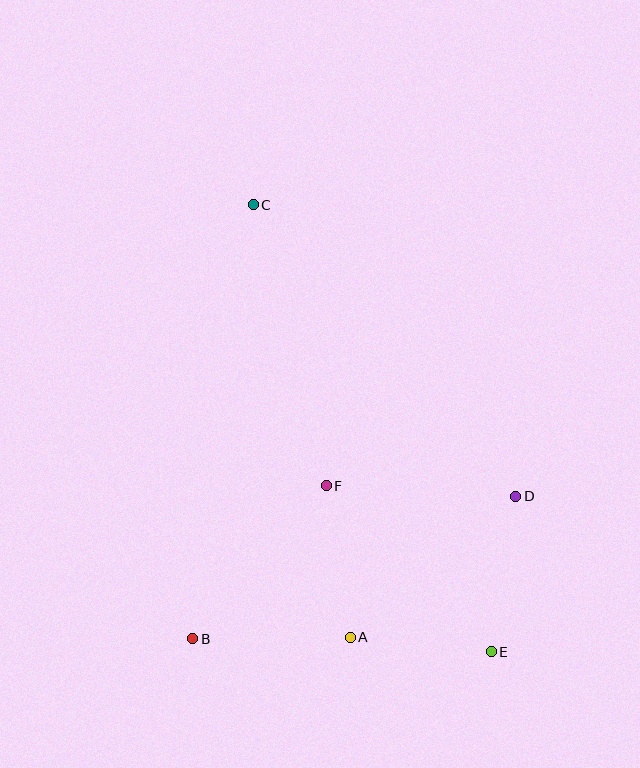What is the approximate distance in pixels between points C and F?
The distance between C and F is approximately 290 pixels.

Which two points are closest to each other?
Points A and E are closest to each other.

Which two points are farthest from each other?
Points C and E are farthest from each other.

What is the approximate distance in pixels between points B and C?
The distance between B and C is approximately 438 pixels.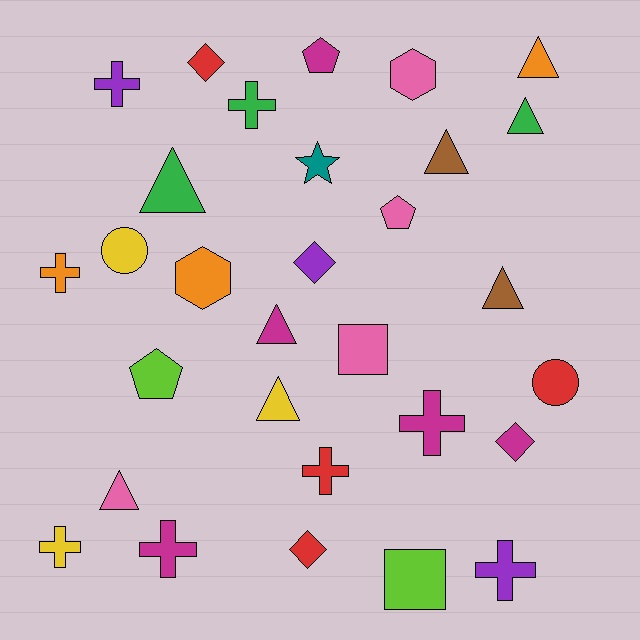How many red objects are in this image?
There are 4 red objects.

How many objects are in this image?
There are 30 objects.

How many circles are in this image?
There are 2 circles.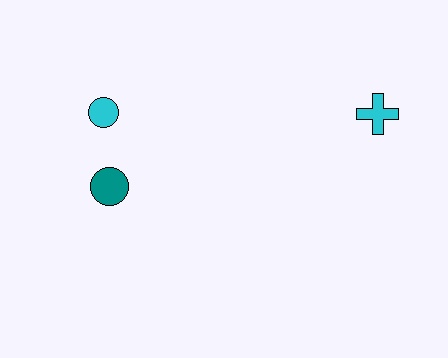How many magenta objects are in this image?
There are no magenta objects.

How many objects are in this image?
There are 3 objects.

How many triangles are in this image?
There are no triangles.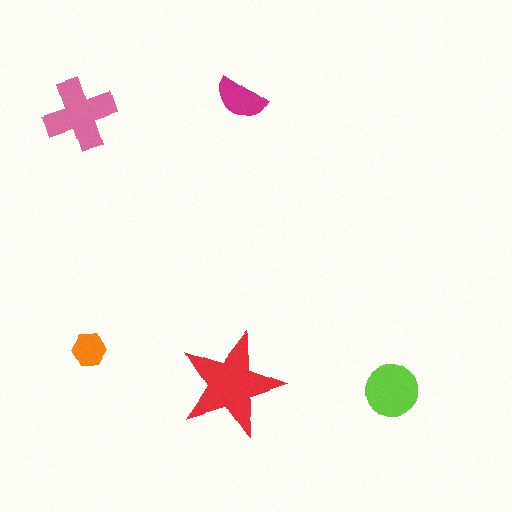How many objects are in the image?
There are 5 objects in the image.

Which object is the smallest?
The orange hexagon.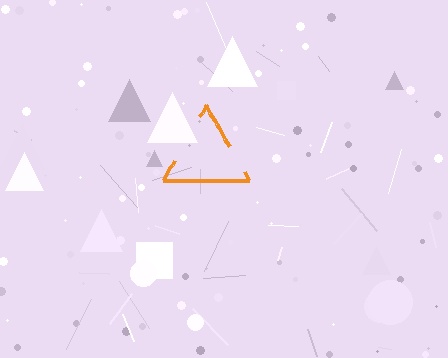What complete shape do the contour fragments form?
The contour fragments form a triangle.